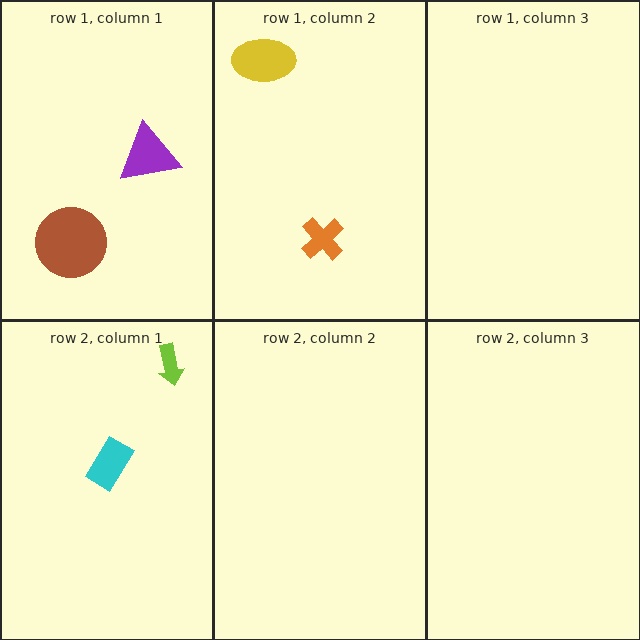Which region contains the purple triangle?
The row 1, column 1 region.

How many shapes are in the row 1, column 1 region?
2.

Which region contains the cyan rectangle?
The row 2, column 1 region.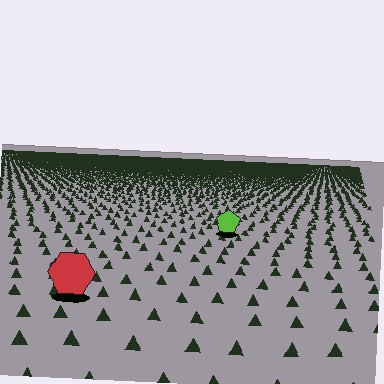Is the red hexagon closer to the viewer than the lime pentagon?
Yes. The red hexagon is closer — you can tell from the texture gradient: the ground texture is coarser near it.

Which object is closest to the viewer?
The red hexagon is closest. The texture marks near it are larger and more spread out.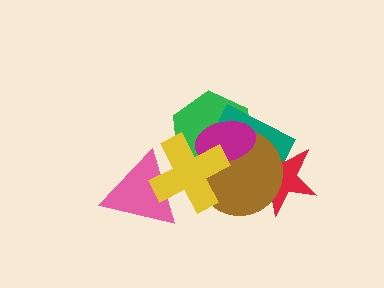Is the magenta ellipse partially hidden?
Yes, it is partially covered by another shape.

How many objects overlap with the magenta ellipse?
4 objects overlap with the magenta ellipse.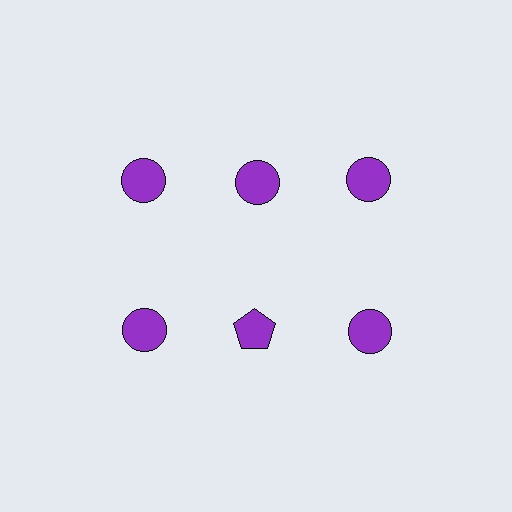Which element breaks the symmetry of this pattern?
The purple pentagon in the second row, second from left column breaks the symmetry. All other shapes are purple circles.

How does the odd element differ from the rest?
It has a different shape: pentagon instead of circle.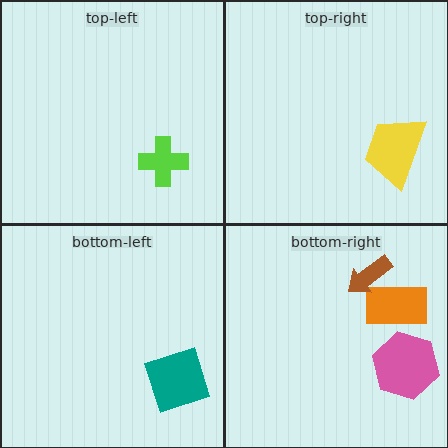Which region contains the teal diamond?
The bottom-left region.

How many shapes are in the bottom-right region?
3.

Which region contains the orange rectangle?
The bottom-right region.